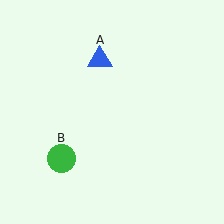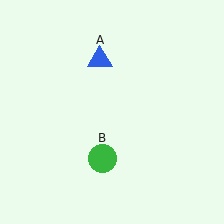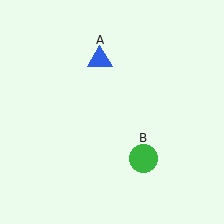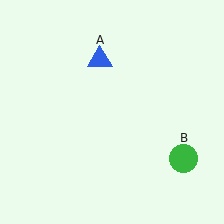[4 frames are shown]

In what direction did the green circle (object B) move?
The green circle (object B) moved right.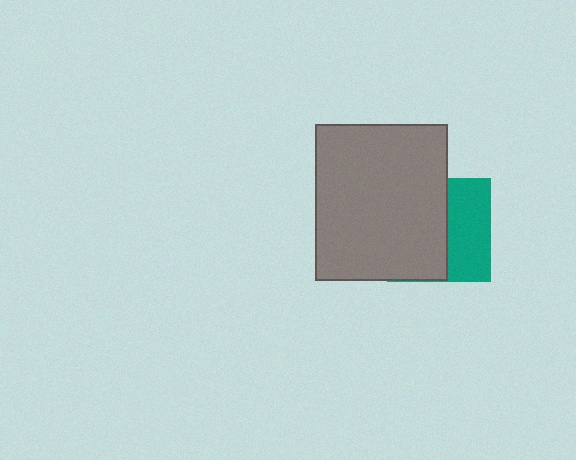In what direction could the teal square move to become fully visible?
The teal square could move right. That would shift it out from behind the gray rectangle entirely.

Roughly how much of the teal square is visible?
A small part of it is visible (roughly 42%).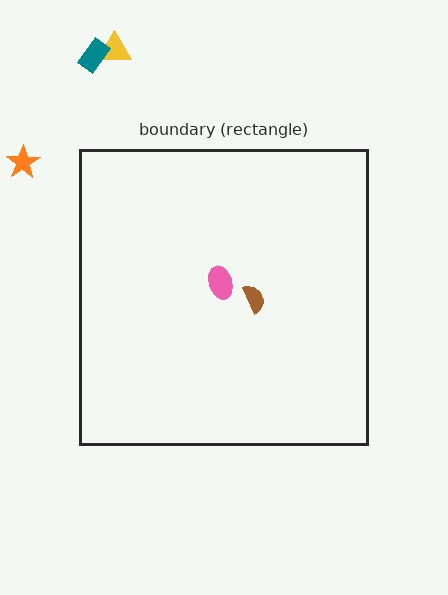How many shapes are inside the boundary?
2 inside, 3 outside.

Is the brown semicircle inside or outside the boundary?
Inside.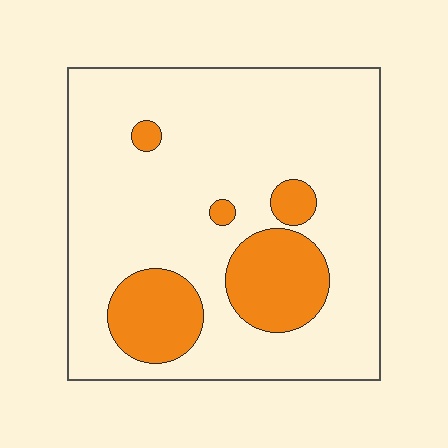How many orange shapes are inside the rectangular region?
5.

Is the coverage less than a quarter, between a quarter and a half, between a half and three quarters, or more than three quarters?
Less than a quarter.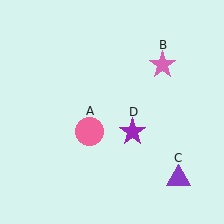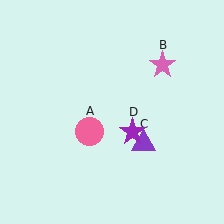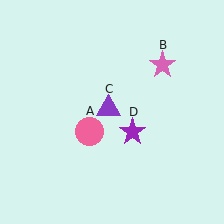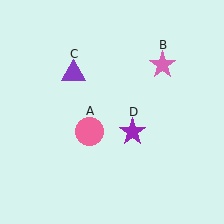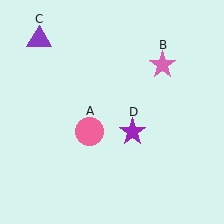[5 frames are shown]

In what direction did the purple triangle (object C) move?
The purple triangle (object C) moved up and to the left.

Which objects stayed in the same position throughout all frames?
Pink circle (object A) and pink star (object B) and purple star (object D) remained stationary.